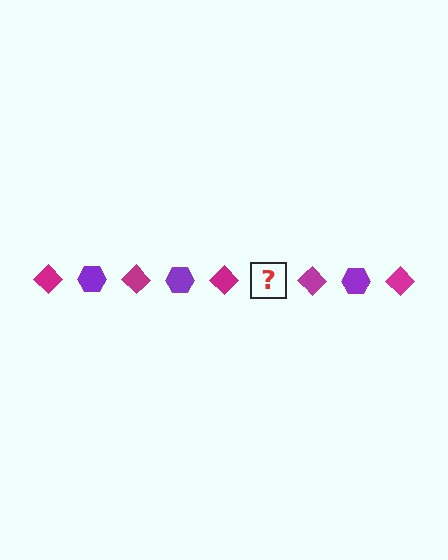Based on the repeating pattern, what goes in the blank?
The blank should be a purple hexagon.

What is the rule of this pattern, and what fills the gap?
The rule is that the pattern alternates between magenta diamond and purple hexagon. The gap should be filled with a purple hexagon.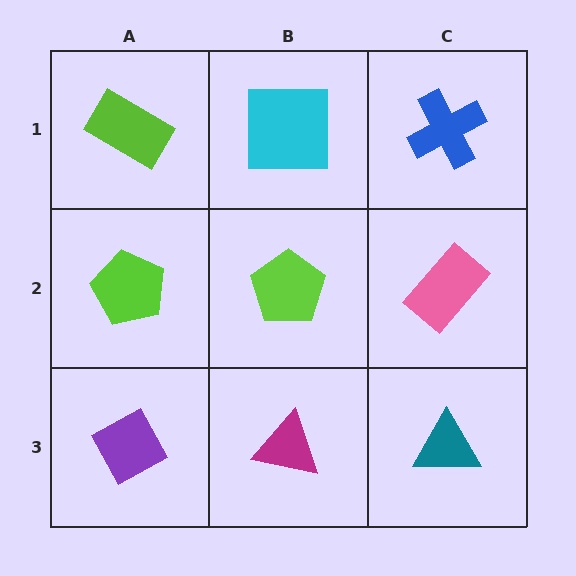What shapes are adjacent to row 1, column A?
A lime pentagon (row 2, column A), a cyan square (row 1, column B).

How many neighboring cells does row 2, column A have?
3.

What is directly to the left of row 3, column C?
A magenta triangle.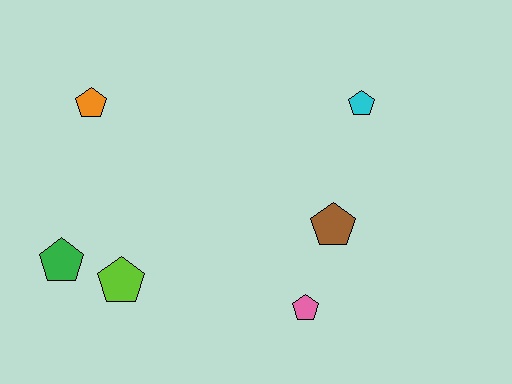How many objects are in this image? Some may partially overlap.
There are 6 objects.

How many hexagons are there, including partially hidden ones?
There are no hexagons.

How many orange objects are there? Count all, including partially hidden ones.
There is 1 orange object.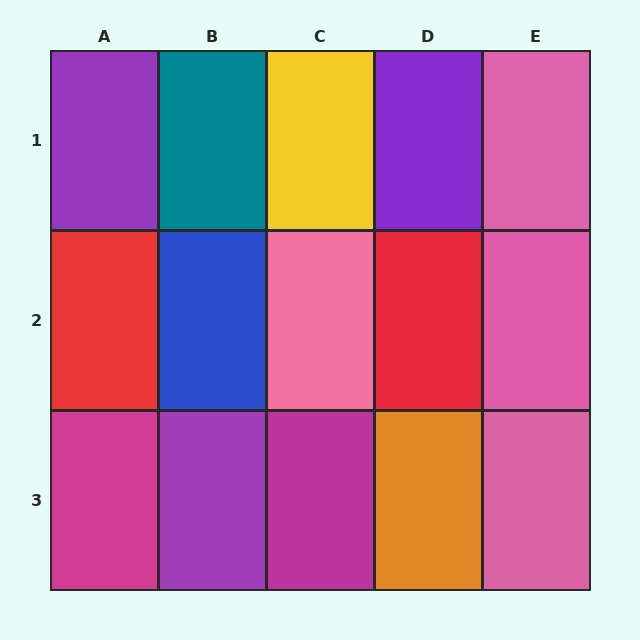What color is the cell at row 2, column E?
Pink.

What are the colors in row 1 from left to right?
Purple, teal, yellow, purple, pink.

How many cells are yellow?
1 cell is yellow.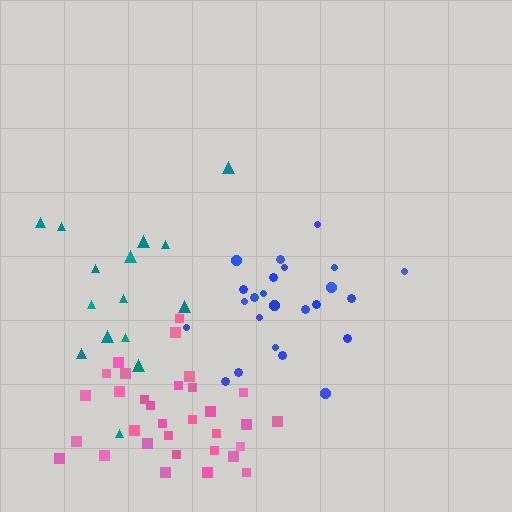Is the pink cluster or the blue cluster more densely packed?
Pink.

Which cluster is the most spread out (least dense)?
Teal.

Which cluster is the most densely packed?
Pink.